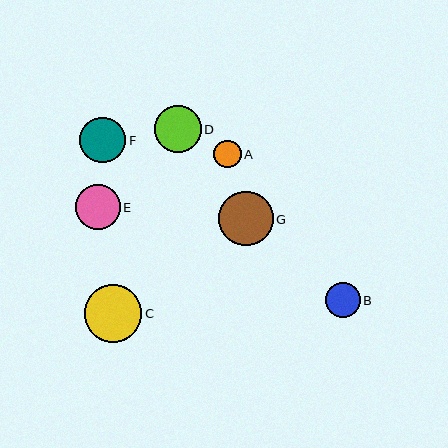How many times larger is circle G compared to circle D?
Circle G is approximately 1.2 times the size of circle D.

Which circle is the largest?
Circle C is the largest with a size of approximately 57 pixels.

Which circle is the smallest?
Circle A is the smallest with a size of approximately 27 pixels.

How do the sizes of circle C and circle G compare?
Circle C and circle G are approximately the same size.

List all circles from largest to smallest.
From largest to smallest: C, G, D, F, E, B, A.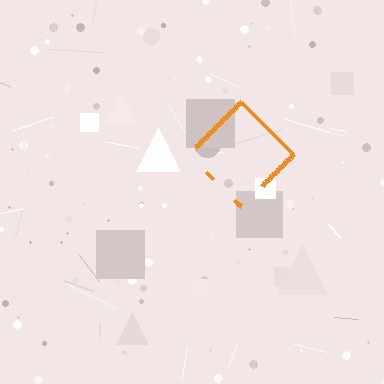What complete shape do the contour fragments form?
The contour fragments form a diamond.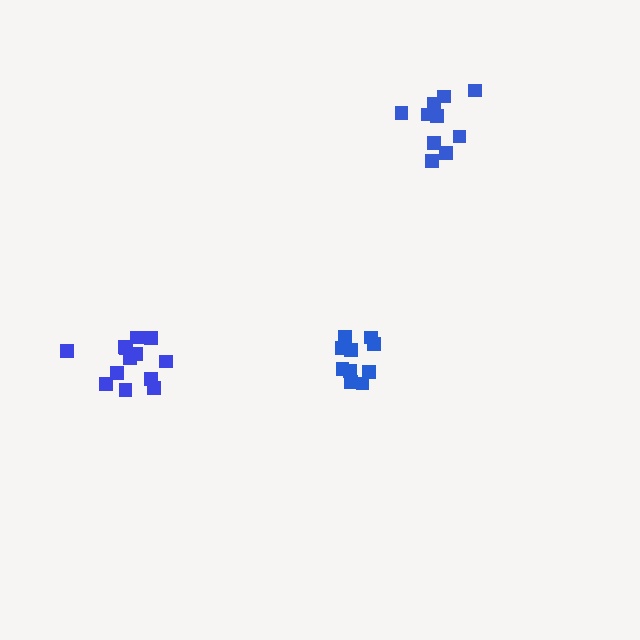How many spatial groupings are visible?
There are 3 spatial groupings.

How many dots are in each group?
Group 1: 13 dots, Group 2: 10 dots, Group 3: 10 dots (33 total).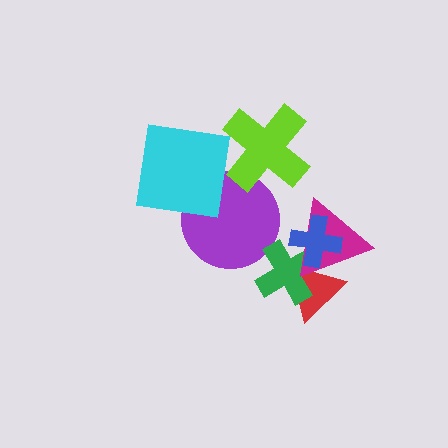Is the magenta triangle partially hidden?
Yes, it is partially covered by another shape.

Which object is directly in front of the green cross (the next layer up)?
The magenta triangle is directly in front of the green cross.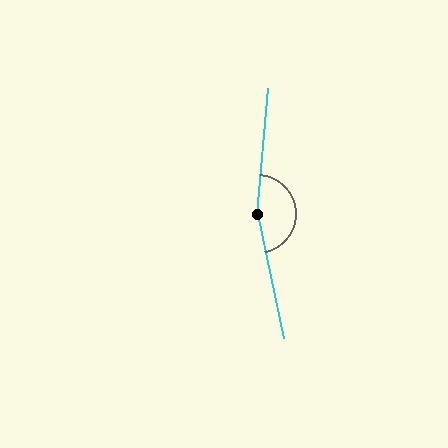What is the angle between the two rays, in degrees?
Approximately 163 degrees.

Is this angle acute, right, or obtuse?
It is obtuse.